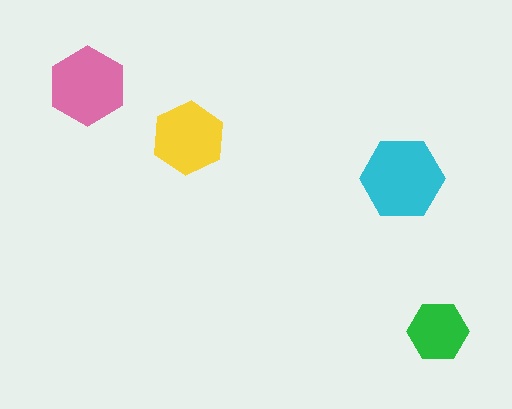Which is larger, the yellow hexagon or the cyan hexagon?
The cyan one.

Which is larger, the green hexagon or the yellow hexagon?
The yellow one.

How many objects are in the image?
There are 4 objects in the image.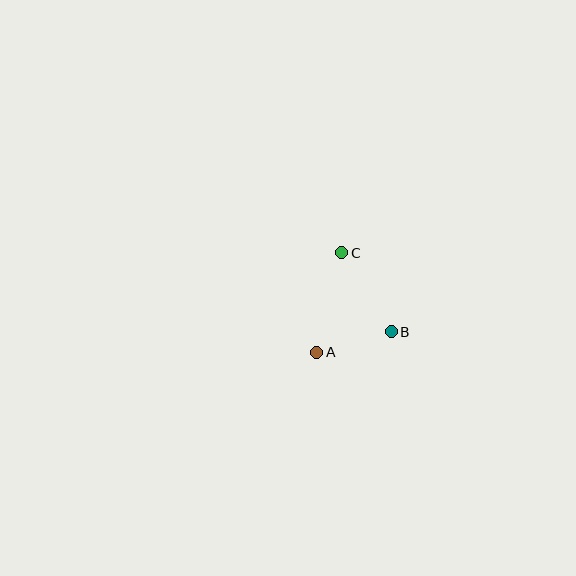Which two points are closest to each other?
Points A and B are closest to each other.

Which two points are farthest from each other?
Points A and C are farthest from each other.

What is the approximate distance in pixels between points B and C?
The distance between B and C is approximately 94 pixels.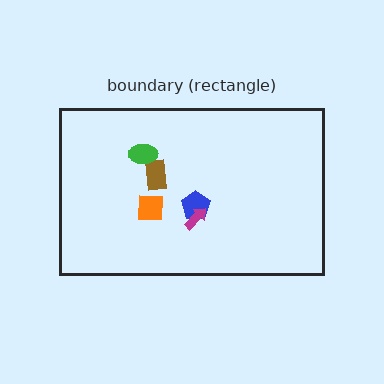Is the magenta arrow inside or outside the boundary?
Inside.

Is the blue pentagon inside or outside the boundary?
Inside.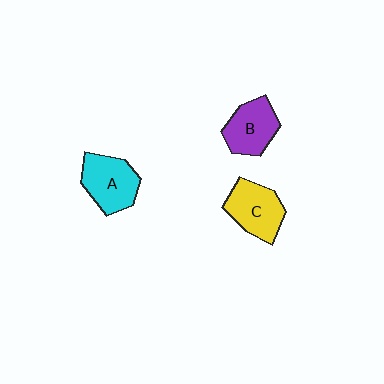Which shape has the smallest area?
Shape B (purple).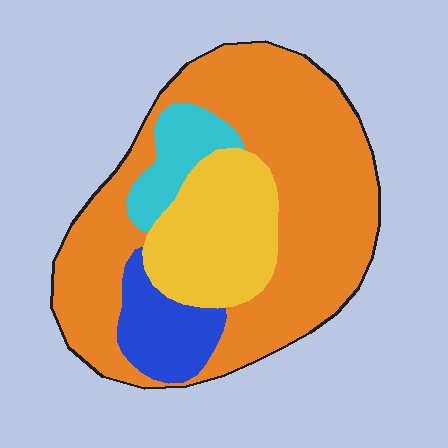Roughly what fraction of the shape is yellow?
Yellow takes up about one fifth (1/5) of the shape.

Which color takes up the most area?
Orange, at roughly 60%.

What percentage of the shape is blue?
Blue covers about 10% of the shape.